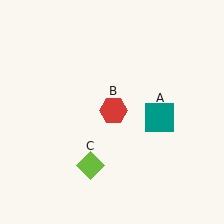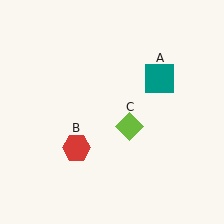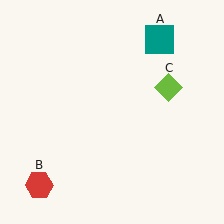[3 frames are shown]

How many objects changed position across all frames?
3 objects changed position: teal square (object A), red hexagon (object B), lime diamond (object C).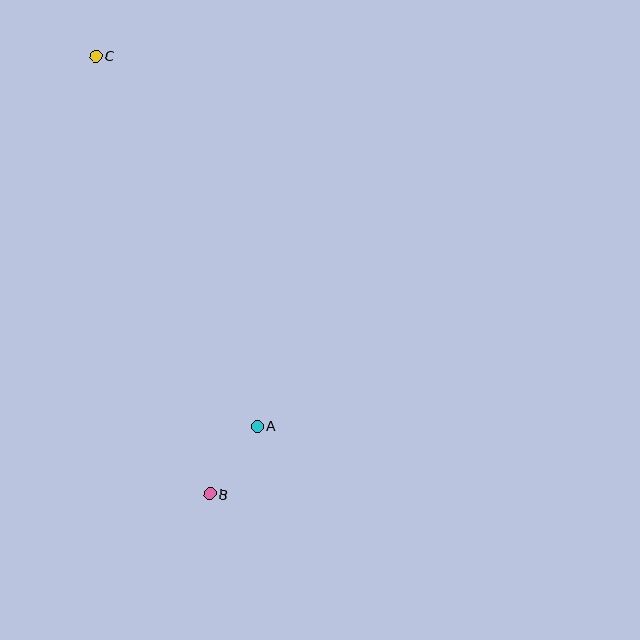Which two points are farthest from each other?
Points B and C are farthest from each other.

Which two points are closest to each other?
Points A and B are closest to each other.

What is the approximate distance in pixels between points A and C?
The distance between A and C is approximately 404 pixels.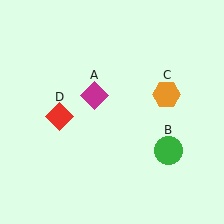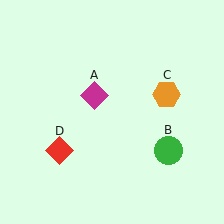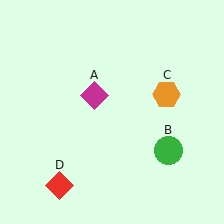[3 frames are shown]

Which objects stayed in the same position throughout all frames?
Magenta diamond (object A) and green circle (object B) and orange hexagon (object C) remained stationary.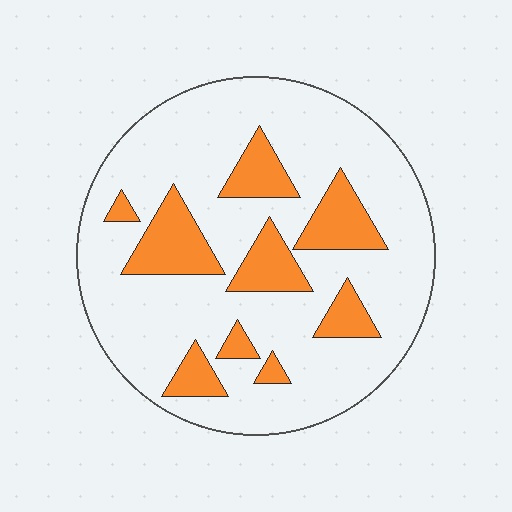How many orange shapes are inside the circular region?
9.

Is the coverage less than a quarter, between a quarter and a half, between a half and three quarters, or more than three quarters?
Less than a quarter.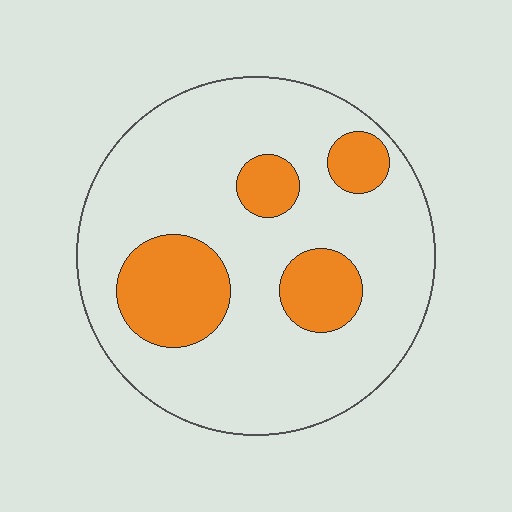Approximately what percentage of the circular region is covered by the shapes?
Approximately 20%.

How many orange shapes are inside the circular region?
4.